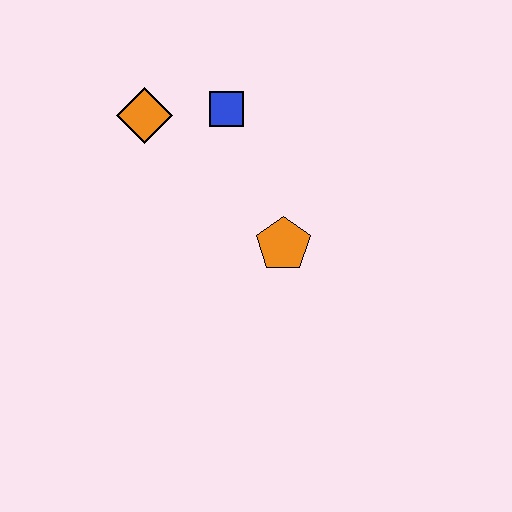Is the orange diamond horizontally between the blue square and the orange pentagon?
No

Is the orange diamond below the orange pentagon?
No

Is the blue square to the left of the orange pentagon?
Yes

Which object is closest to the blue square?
The orange diamond is closest to the blue square.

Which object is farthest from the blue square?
The orange pentagon is farthest from the blue square.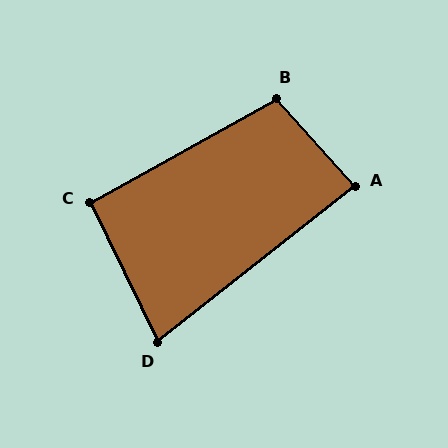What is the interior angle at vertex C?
Approximately 93 degrees (approximately right).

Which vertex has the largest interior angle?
B, at approximately 102 degrees.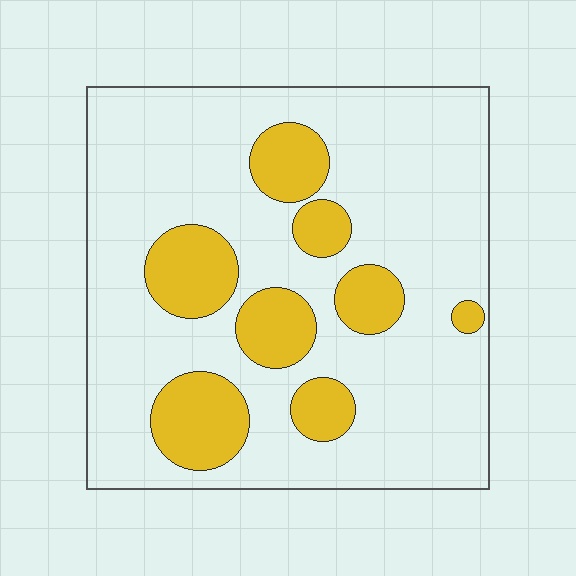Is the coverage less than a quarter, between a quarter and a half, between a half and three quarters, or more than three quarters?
Less than a quarter.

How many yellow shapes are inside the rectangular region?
8.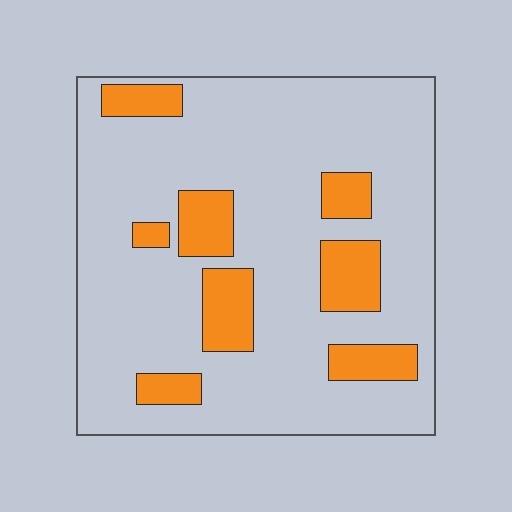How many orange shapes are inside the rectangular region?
8.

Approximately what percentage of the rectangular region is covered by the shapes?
Approximately 20%.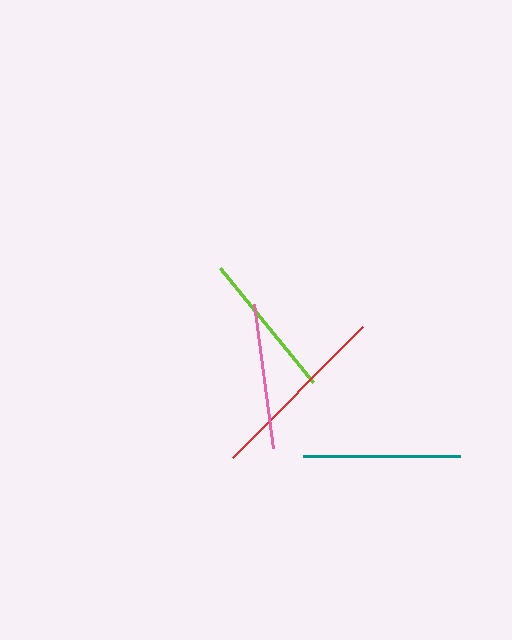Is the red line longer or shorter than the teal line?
The red line is longer than the teal line.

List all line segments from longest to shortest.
From longest to shortest: red, teal, lime, pink.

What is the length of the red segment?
The red segment is approximately 185 pixels long.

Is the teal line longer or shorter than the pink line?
The teal line is longer than the pink line.